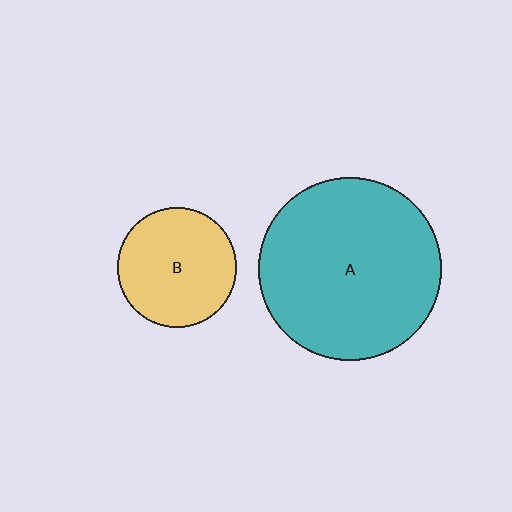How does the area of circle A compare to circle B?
Approximately 2.4 times.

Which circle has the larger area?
Circle A (teal).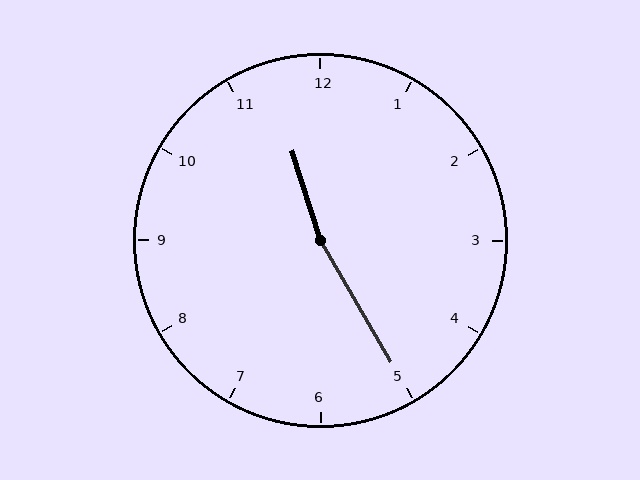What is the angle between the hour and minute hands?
Approximately 168 degrees.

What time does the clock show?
11:25.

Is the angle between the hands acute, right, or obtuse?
It is obtuse.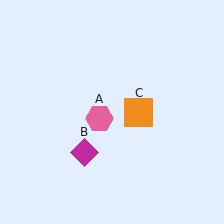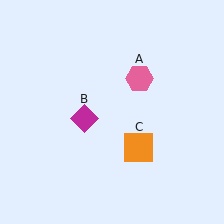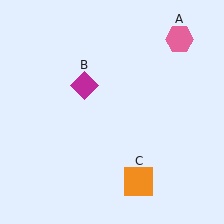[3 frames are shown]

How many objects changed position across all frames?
3 objects changed position: pink hexagon (object A), magenta diamond (object B), orange square (object C).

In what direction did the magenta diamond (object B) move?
The magenta diamond (object B) moved up.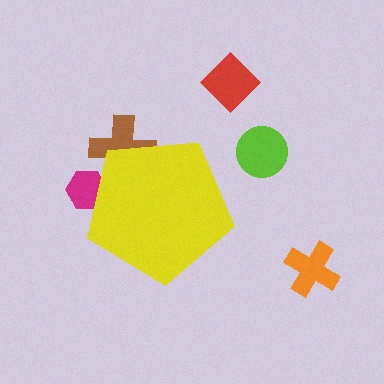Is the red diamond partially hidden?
No, the red diamond is fully visible.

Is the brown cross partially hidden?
Yes, the brown cross is partially hidden behind the yellow pentagon.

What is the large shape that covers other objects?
A yellow pentagon.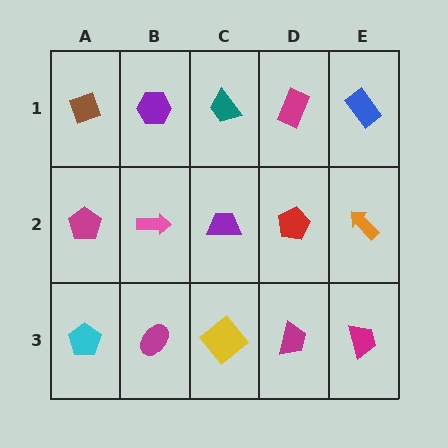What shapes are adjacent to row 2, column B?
A purple hexagon (row 1, column B), a magenta ellipse (row 3, column B), a magenta pentagon (row 2, column A), a purple trapezoid (row 2, column C).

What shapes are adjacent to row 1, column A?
A magenta pentagon (row 2, column A), a purple hexagon (row 1, column B).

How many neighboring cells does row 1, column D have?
3.